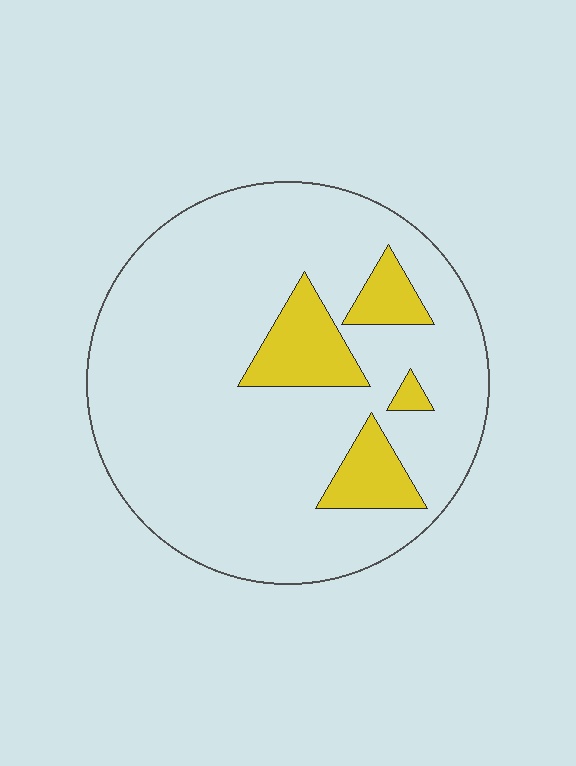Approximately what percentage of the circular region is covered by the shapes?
Approximately 15%.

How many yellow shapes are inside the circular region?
4.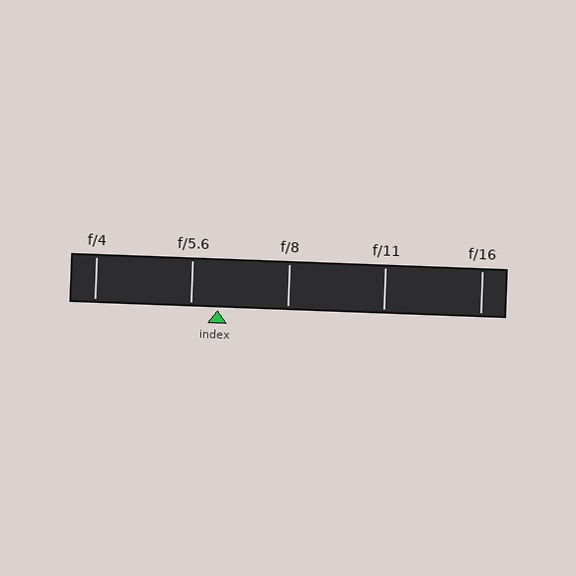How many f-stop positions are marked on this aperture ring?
There are 5 f-stop positions marked.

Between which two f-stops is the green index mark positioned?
The index mark is between f/5.6 and f/8.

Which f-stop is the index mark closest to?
The index mark is closest to f/5.6.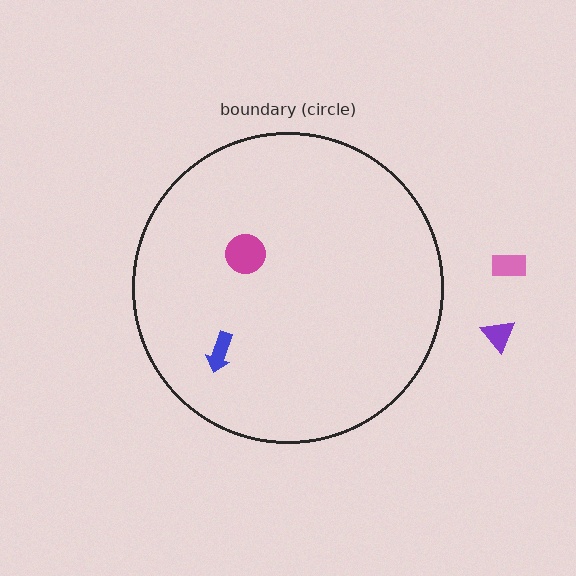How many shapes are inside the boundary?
2 inside, 2 outside.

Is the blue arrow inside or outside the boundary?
Inside.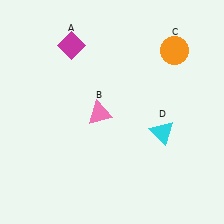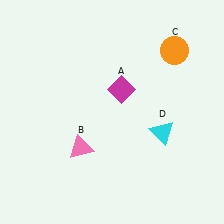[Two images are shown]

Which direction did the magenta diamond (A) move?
The magenta diamond (A) moved right.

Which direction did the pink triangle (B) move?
The pink triangle (B) moved down.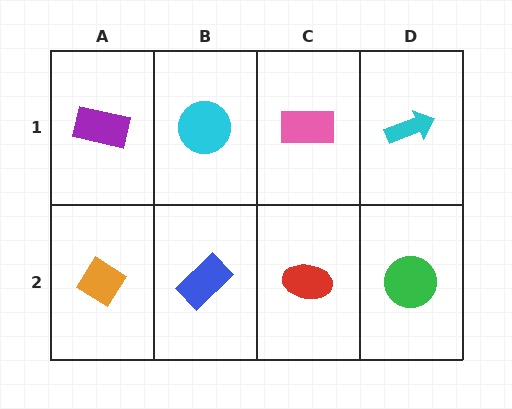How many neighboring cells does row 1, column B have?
3.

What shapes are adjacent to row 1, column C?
A red ellipse (row 2, column C), a cyan circle (row 1, column B), a cyan arrow (row 1, column D).